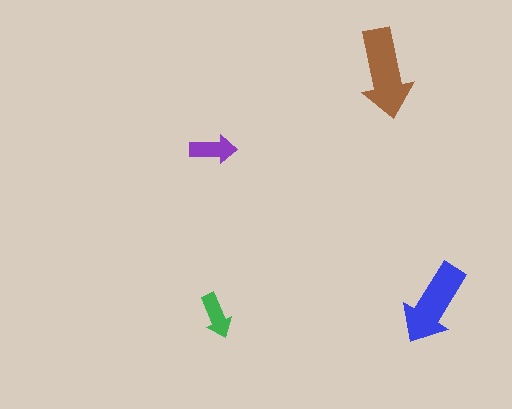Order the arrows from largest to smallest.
the brown one, the blue one, the purple one, the green one.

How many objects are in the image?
There are 4 objects in the image.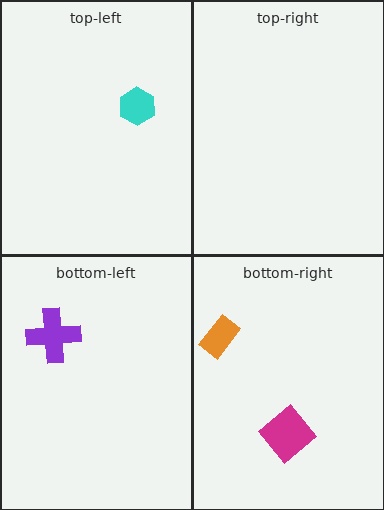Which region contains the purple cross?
The bottom-left region.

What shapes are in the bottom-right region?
The orange rectangle, the magenta diamond.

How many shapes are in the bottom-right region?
2.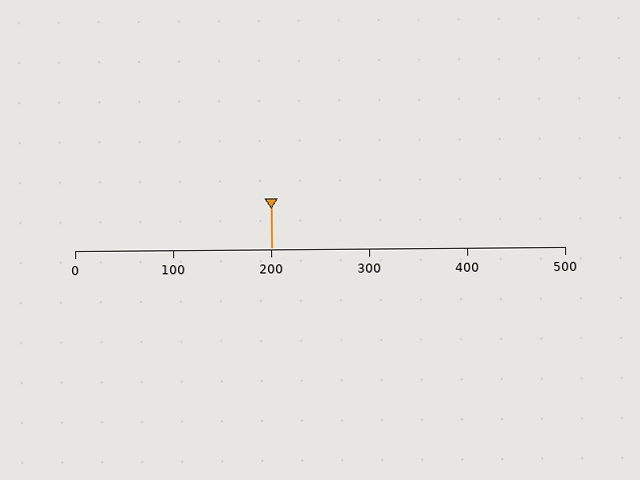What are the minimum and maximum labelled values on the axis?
The axis runs from 0 to 500.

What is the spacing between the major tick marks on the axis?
The major ticks are spaced 100 apart.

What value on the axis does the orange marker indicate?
The marker indicates approximately 200.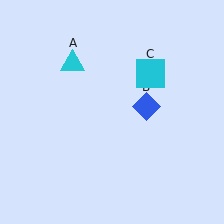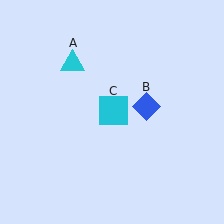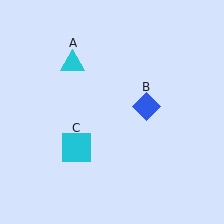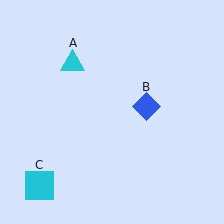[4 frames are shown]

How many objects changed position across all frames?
1 object changed position: cyan square (object C).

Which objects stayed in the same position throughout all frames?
Cyan triangle (object A) and blue diamond (object B) remained stationary.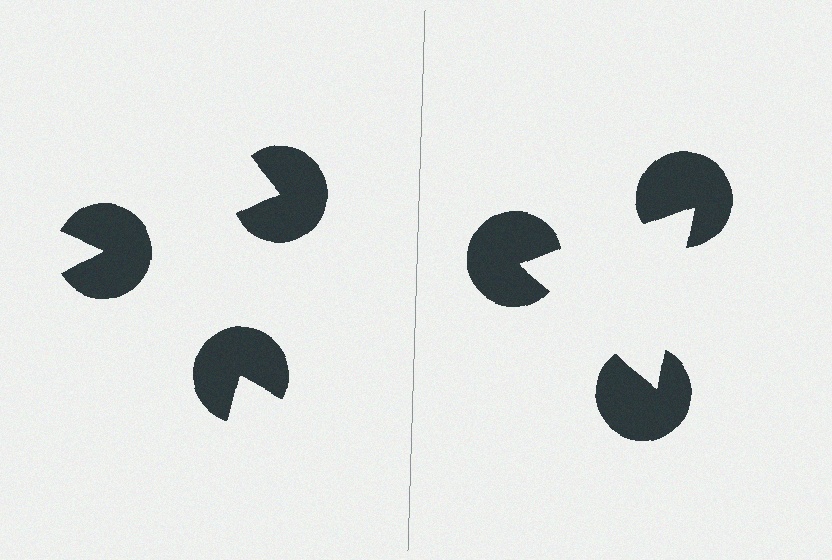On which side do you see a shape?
An illusory triangle appears on the right side. On the left side the wedge cuts are rotated, so no coherent shape forms.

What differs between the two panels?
The pac-man discs are positioned identically on both sides; only the wedge orientations differ. On the right they align to a triangle; on the left they are misaligned.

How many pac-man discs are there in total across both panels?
6 — 3 on each side.